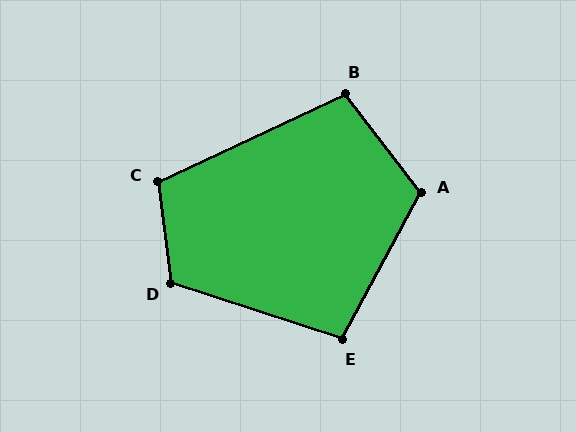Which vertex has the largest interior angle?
D, at approximately 116 degrees.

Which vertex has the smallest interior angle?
E, at approximately 100 degrees.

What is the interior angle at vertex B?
Approximately 102 degrees (obtuse).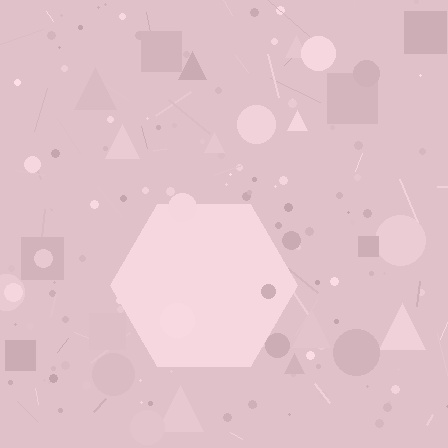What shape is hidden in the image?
A hexagon is hidden in the image.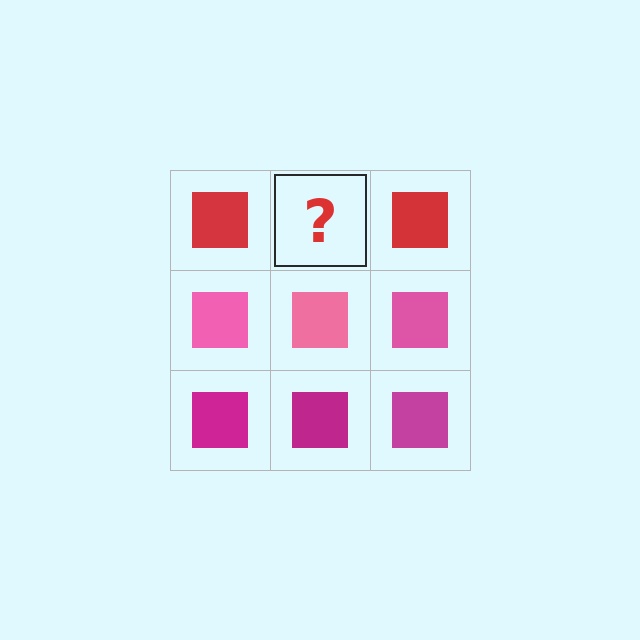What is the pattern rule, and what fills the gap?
The rule is that each row has a consistent color. The gap should be filled with a red square.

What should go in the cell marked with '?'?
The missing cell should contain a red square.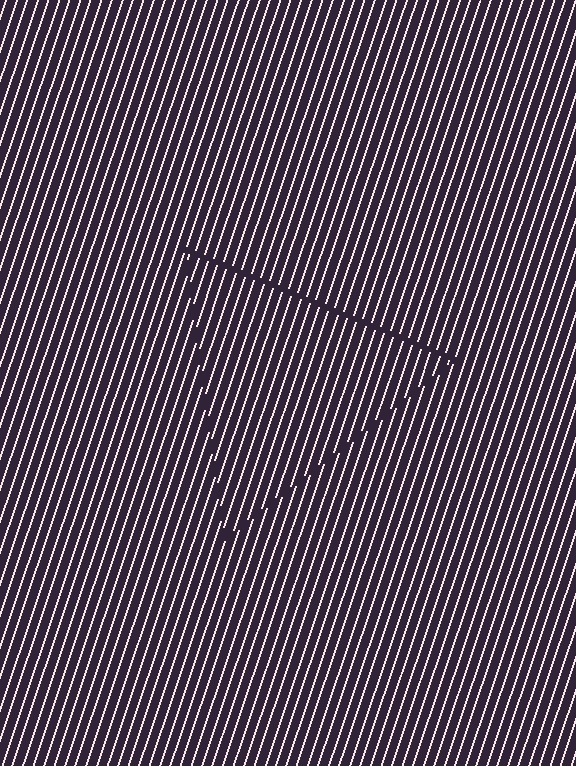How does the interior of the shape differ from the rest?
The interior of the shape contains the same grating, shifted by half a period — the contour is defined by the phase discontinuity where line-ends from the inner and outer gratings abut.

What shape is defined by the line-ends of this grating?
An illusory triangle. The interior of the shape contains the same grating, shifted by half a period — the contour is defined by the phase discontinuity where line-ends from the inner and outer gratings abut.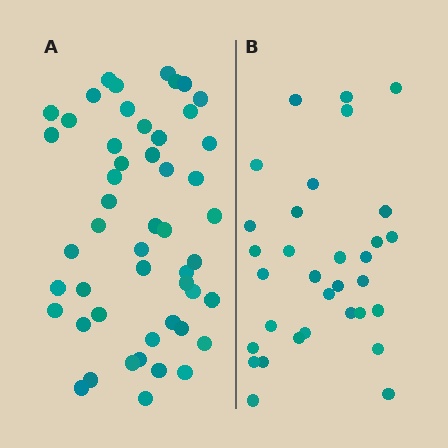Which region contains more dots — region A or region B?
Region A (the left region) has more dots.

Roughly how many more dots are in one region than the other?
Region A has approximately 20 more dots than region B.